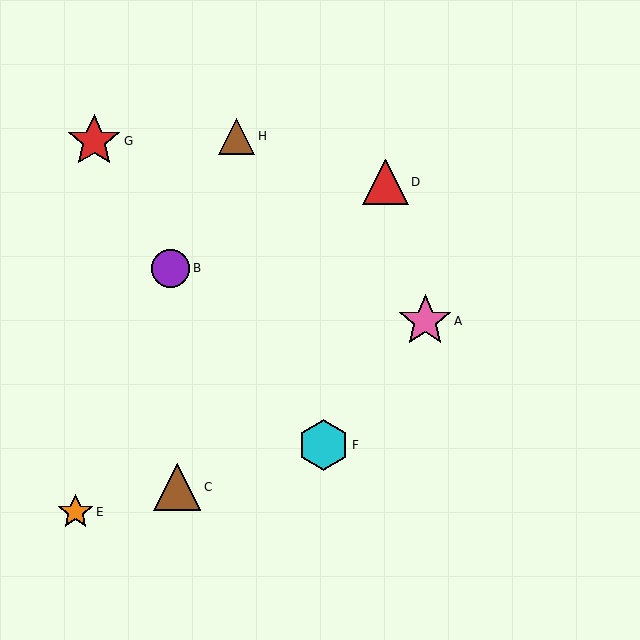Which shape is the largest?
The red star (labeled G) is the largest.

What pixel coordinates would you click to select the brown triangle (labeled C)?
Click at (177, 487) to select the brown triangle C.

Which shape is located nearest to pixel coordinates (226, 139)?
The brown triangle (labeled H) at (236, 136) is nearest to that location.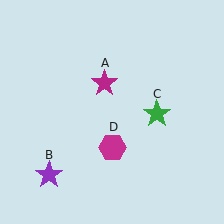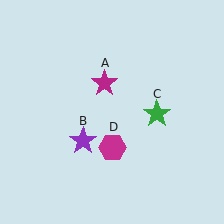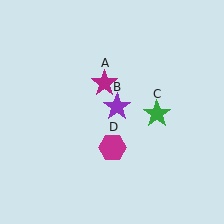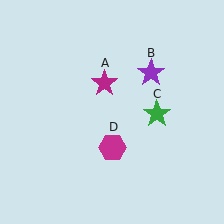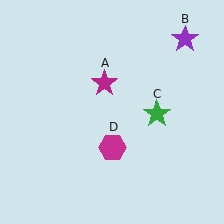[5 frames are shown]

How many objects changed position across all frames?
1 object changed position: purple star (object B).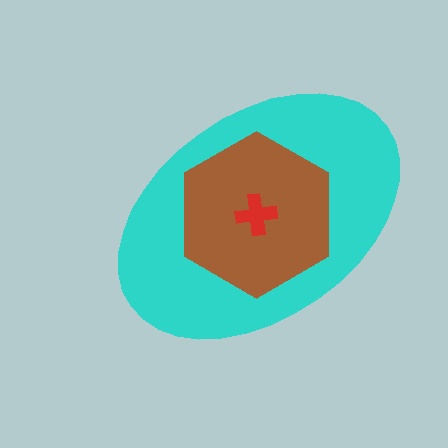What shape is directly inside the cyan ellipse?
The brown hexagon.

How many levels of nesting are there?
3.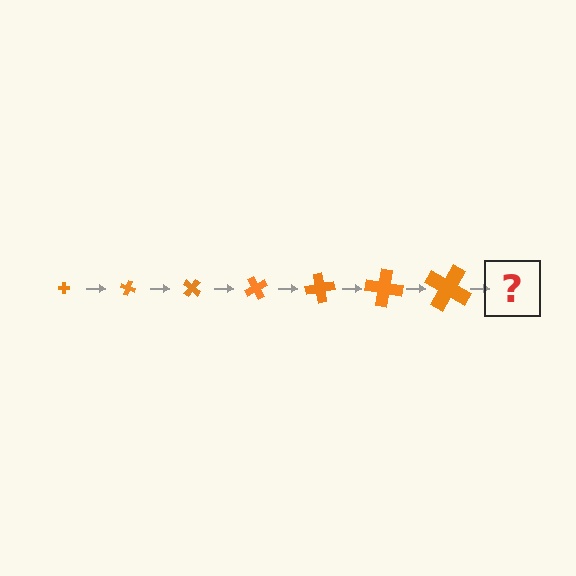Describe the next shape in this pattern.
It should be a cross, larger than the previous one and rotated 140 degrees from the start.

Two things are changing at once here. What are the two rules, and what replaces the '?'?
The two rules are that the cross grows larger each step and it rotates 20 degrees each step. The '?' should be a cross, larger than the previous one and rotated 140 degrees from the start.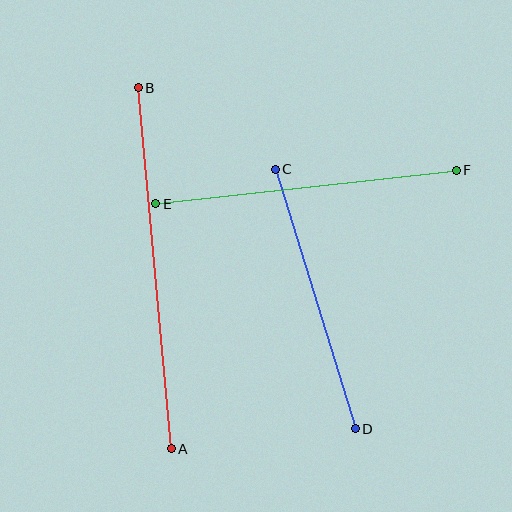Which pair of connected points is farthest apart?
Points A and B are farthest apart.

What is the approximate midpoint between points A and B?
The midpoint is at approximately (155, 268) pixels.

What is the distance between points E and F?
The distance is approximately 302 pixels.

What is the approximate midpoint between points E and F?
The midpoint is at approximately (306, 187) pixels.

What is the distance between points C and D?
The distance is approximately 272 pixels.